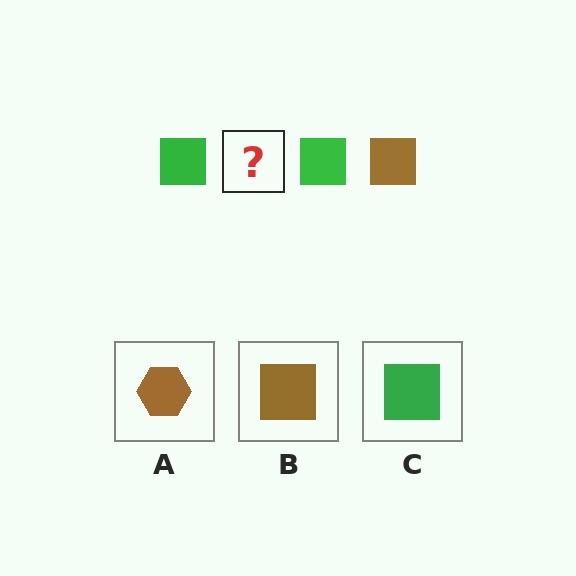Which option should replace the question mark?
Option B.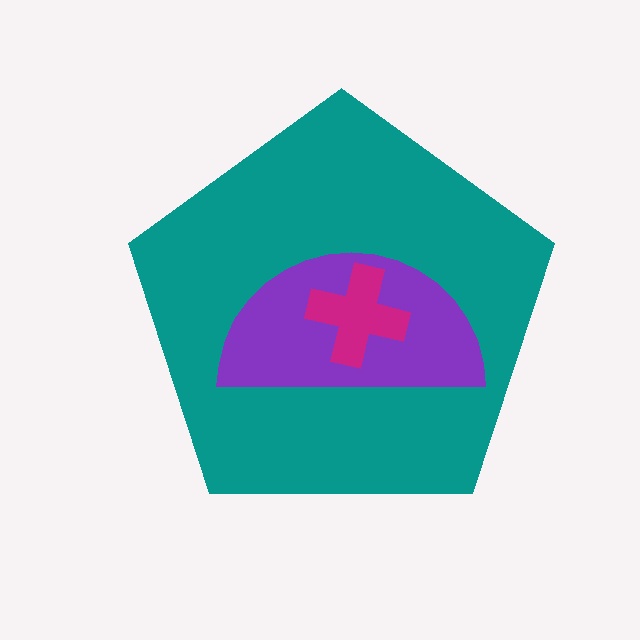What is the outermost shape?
The teal pentagon.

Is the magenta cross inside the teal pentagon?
Yes.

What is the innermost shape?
The magenta cross.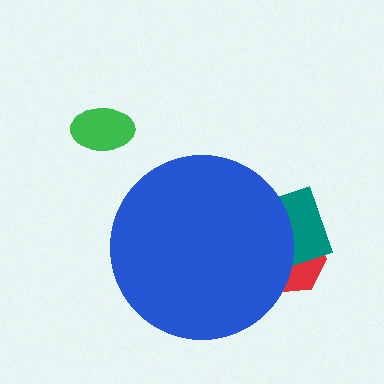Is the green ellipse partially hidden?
No, the green ellipse is fully visible.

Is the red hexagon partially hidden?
Yes, the red hexagon is partially hidden behind the blue circle.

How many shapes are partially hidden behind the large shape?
2 shapes are partially hidden.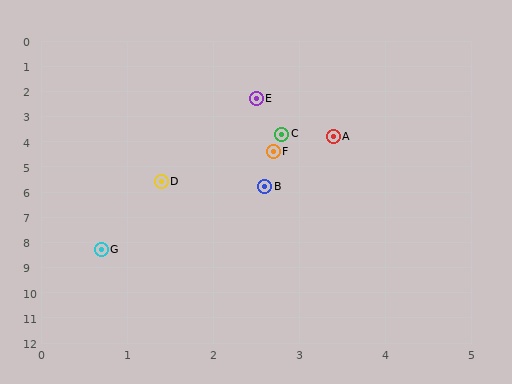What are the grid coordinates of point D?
Point D is at approximately (1.4, 5.6).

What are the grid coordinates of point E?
Point E is at approximately (2.5, 2.3).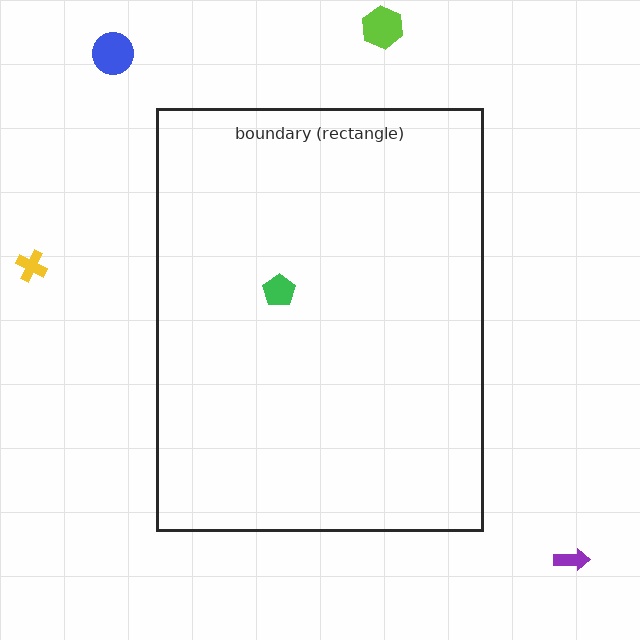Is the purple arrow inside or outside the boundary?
Outside.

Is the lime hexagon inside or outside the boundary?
Outside.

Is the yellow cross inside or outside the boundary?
Outside.